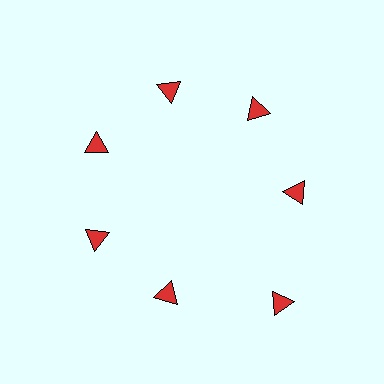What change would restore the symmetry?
The symmetry would be restored by moving it inward, back onto the ring so that all 7 triangles sit at equal angles and equal distance from the center.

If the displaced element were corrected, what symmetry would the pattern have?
It would have 7-fold rotational symmetry — the pattern would map onto itself every 51 degrees.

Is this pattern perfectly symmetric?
No. The 7 red triangles are arranged in a ring, but one element near the 5 o'clock position is pushed outward from the center, breaking the 7-fold rotational symmetry.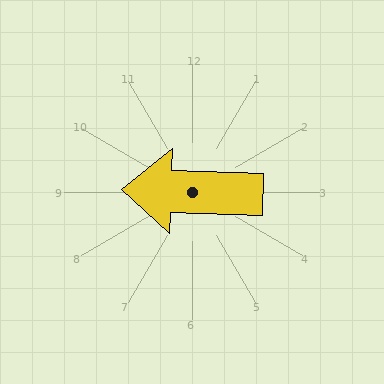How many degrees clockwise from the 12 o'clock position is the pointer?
Approximately 272 degrees.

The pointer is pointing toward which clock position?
Roughly 9 o'clock.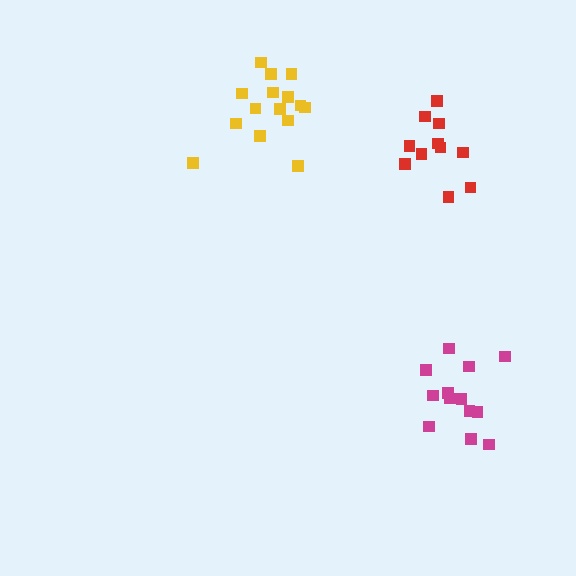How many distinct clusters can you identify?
There are 3 distinct clusters.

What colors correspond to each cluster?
The clusters are colored: magenta, red, yellow.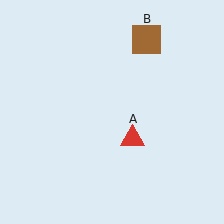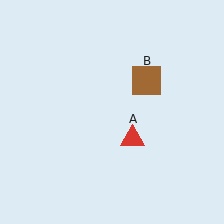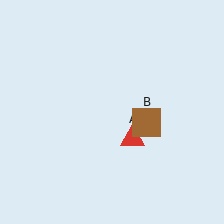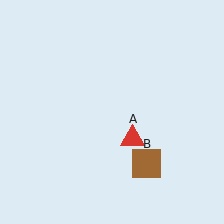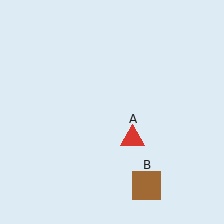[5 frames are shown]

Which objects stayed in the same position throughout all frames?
Red triangle (object A) remained stationary.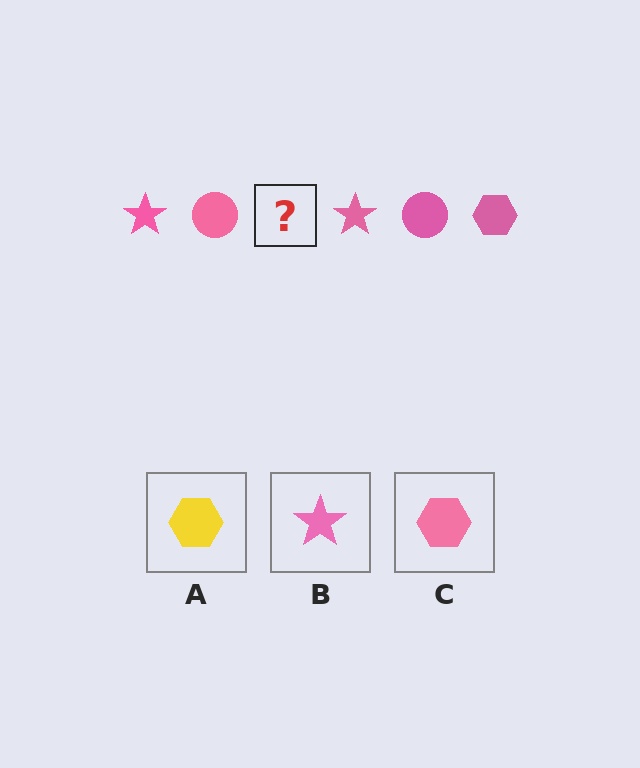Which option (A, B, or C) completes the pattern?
C.